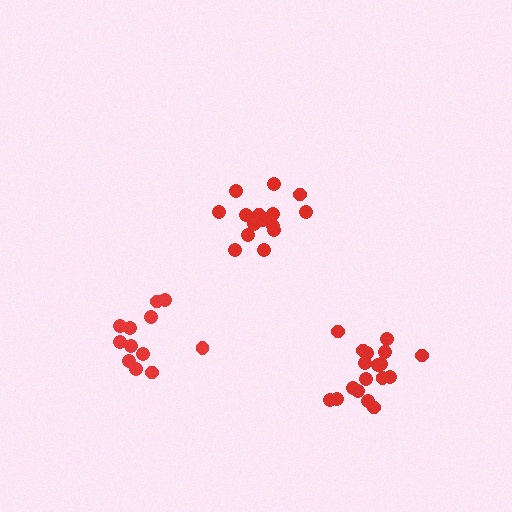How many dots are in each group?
Group 1: 15 dots, Group 2: 18 dots, Group 3: 12 dots (45 total).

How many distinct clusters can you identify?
There are 3 distinct clusters.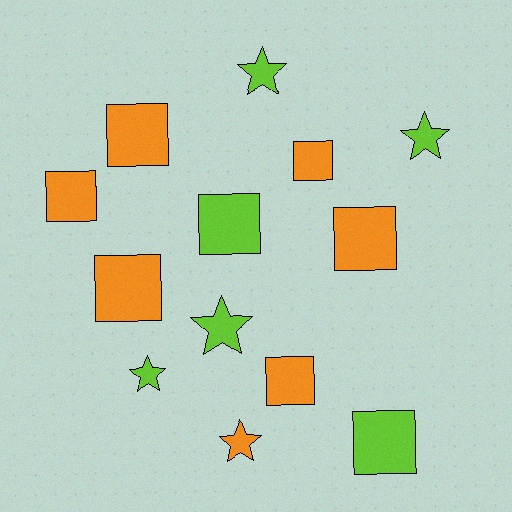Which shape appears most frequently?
Square, with 8 objects.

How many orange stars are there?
There is 1 orange star.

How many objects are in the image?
There are 13 objects.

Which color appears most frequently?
Orange, with 7 objects.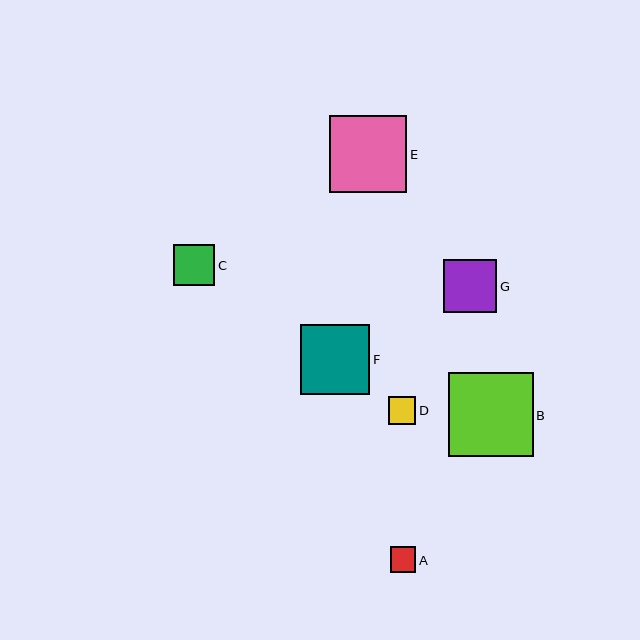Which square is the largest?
Square B is the largest with a size of approximately 84 pixels.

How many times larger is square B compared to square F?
Square B is approximately 1.2 times the size of square F.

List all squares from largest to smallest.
From largest to smallest: B, E, F, G, C, D, A.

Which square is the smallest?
Square A is the smallest with a size of approximately 25 pixels.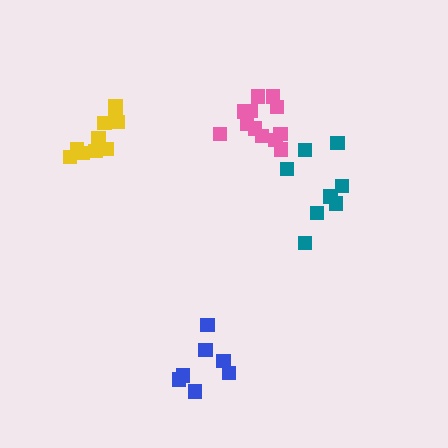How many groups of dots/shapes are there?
There are 4 groups.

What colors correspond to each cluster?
The clusters are colored: pink, yellow, blue, teal.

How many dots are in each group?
Group 1: 12 dots, Group 2: 11 dots, Group 3: 7 dots, Group 4: 8 dots (38 total).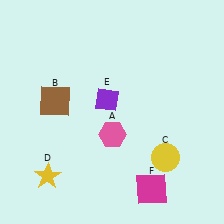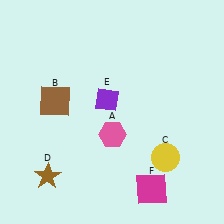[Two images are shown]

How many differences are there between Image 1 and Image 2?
There is 1 difference between the two images.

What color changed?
The star (D) changed from yellow in Image 1 to brown in Image 2.